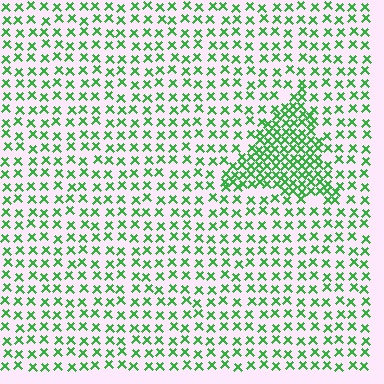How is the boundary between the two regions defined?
The boundary is defined by a change in element density (approximately 2.3x ratio). All elements are the same color, size, and shape.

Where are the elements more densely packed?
The elements are more densely packed inside the triangle boundary.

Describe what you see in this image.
The image contains small green elements arranged at two different densities. A triangle-shaped region is visible where the elements are more densely packed than the surrounding area.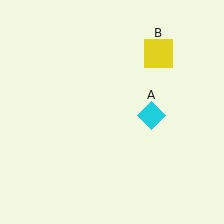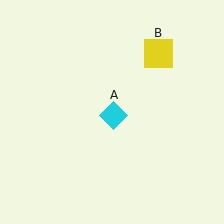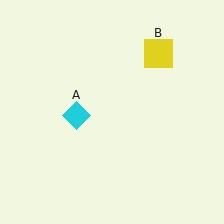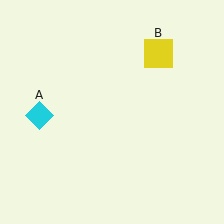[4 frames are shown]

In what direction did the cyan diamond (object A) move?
The cyan diamond (object A) moved left.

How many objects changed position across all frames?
1 object changed position: cyan diamond (object A).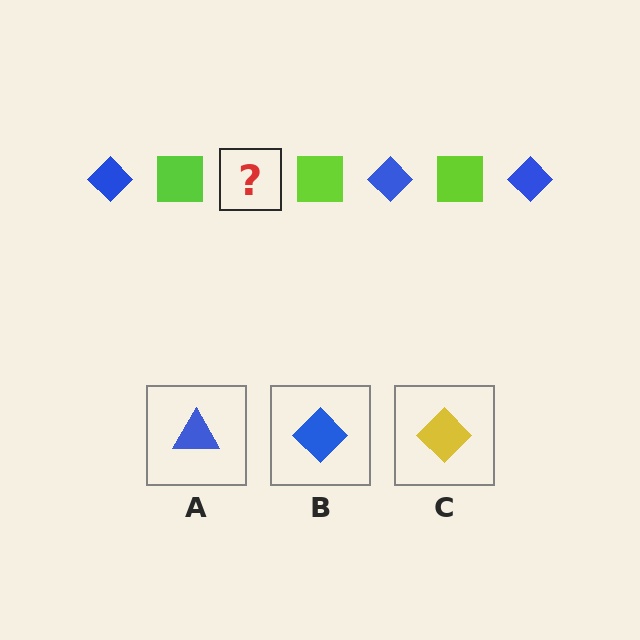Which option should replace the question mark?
Option B.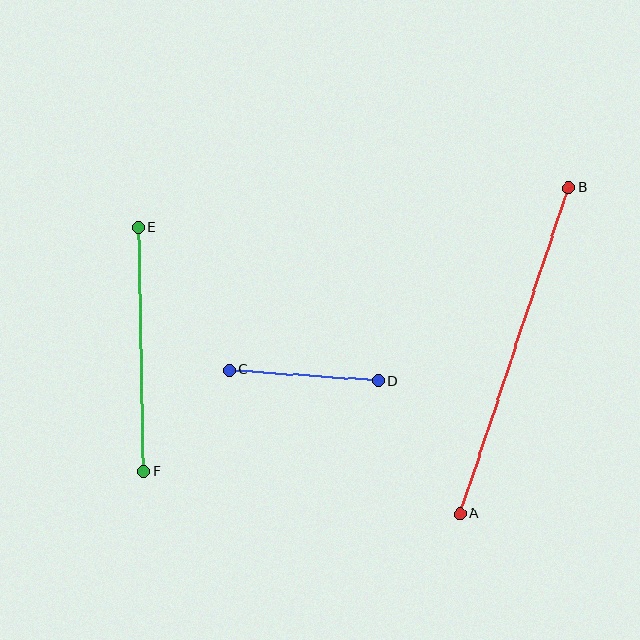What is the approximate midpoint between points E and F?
The midpoint is at approximately (141, 350) pixels.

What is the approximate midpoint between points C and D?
The midpoint is at approximately (304, 375) pixels.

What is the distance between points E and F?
The distance is approximately 244 pixels.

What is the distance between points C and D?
The distance is approximately 150 pixels.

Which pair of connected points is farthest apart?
Points A and B are farthest apart.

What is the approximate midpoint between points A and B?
The midpoint is at approximately (514, 351) pixels.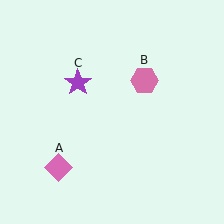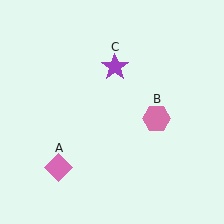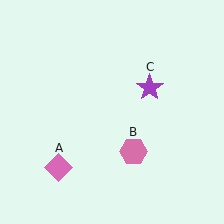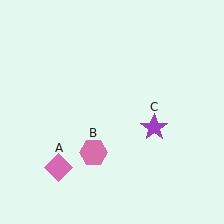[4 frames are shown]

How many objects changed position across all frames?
2 objects changed position: pink hexagon (object B), purple star (object C).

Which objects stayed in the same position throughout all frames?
Pink diamond (object A) remained stationary.